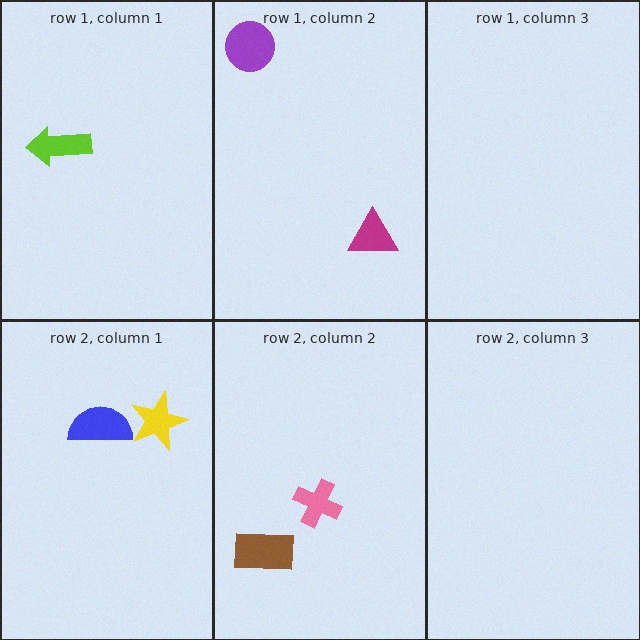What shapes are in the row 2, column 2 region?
The pink cross, the brown rectangle.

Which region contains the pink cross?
The row 2, column 2 region.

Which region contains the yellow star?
The row 2, column 1 region.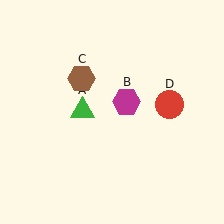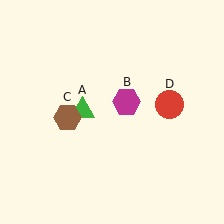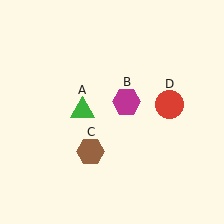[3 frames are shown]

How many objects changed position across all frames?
1 object changed position: brown hexagon (object C).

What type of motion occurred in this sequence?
The brown hexagon (object C) rotated counterclockwise around the center of the scene.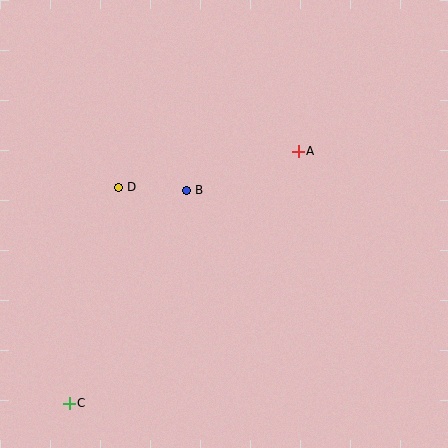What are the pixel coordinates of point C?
Point C is at (69, 403).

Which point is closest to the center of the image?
Point B at (187, 190) is closest to the center.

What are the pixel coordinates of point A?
Point A is at (298, 151).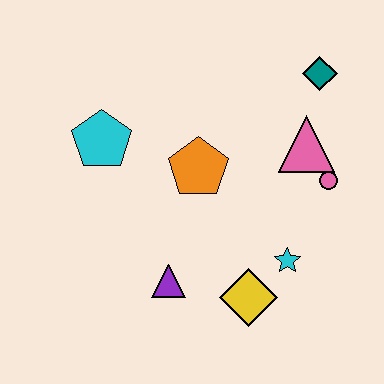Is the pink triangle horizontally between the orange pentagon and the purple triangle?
No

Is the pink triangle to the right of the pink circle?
No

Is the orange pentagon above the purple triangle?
Yes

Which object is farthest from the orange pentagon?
The teal diamond is farthest from the orange pentagon.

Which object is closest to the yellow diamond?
The cyan star is closest to the yellow diamond.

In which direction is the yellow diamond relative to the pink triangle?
The yellow diamond is below the pink triangle.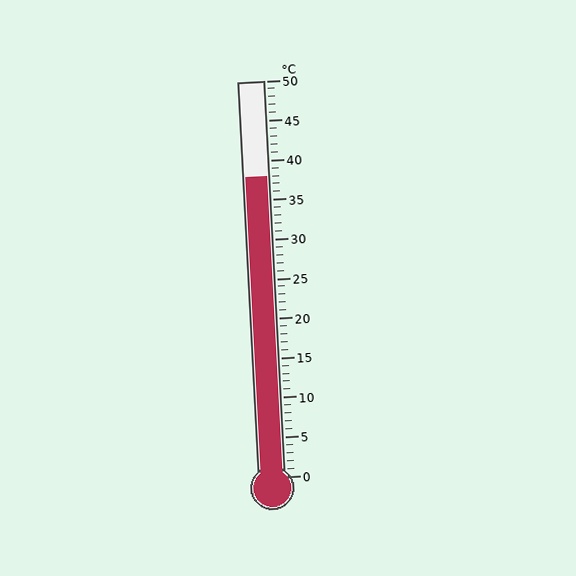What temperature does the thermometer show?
The thermometer shows approximately 38°C.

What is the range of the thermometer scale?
The thermometer scale ranges from 0°C to 50°C.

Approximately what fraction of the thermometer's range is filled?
The thermometer is filled to approximately 75% of its range.